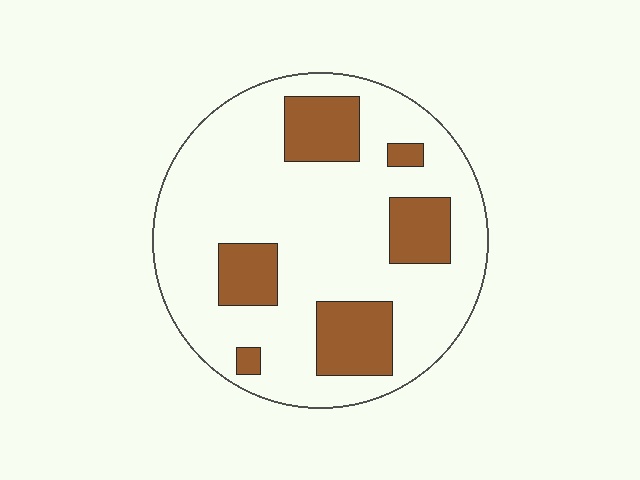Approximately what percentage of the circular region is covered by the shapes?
Approximately 25%.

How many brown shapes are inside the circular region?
6.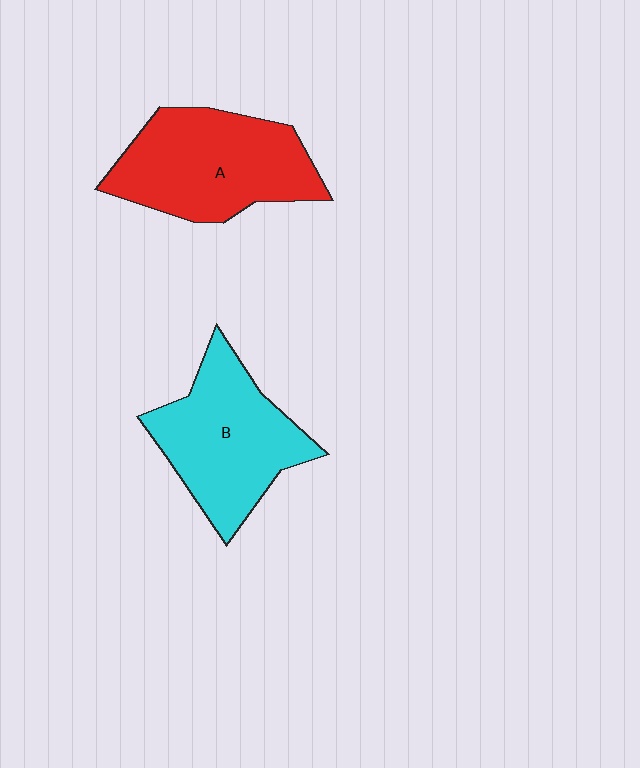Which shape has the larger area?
Shape A (red).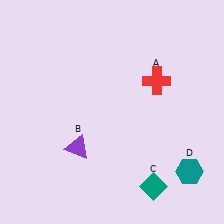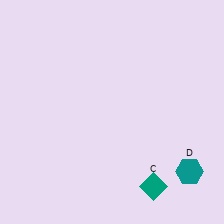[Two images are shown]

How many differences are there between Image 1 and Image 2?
There are 2 differences between the two images.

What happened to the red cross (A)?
The red cross (A) was removed in Image 2. It was in the top-right area of Image 1.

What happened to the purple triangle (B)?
The purple triangle (B) was removed in Image 2. It was in the bottom-left area of Image 1.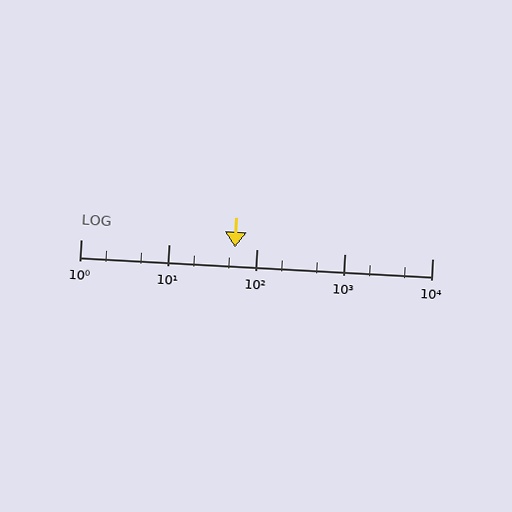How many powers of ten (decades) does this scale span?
The scale spans 4 decades, from 1 to 10000.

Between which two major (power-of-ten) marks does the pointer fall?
The pointer is between 10 and 100.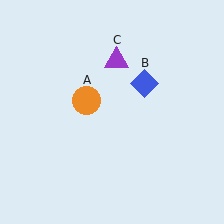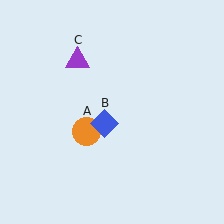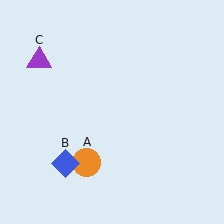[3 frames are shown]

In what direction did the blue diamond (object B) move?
The blue diamond (object B) moved down and to the left.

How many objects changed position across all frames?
3 objects changed position: orange circle (object A), blue diamond (object B), purple triangle (object C).